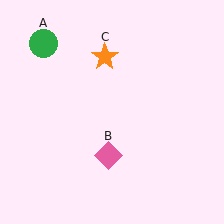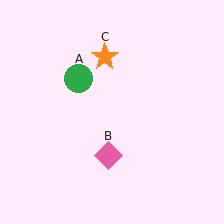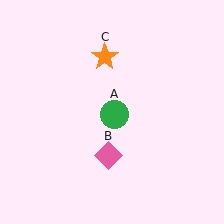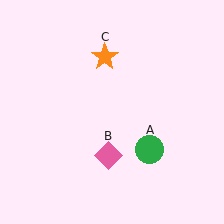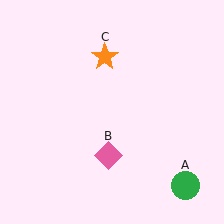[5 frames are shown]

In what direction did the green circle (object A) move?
The green circle (object A) moved down and to the right.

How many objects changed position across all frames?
1 object changed position: green circle (object A).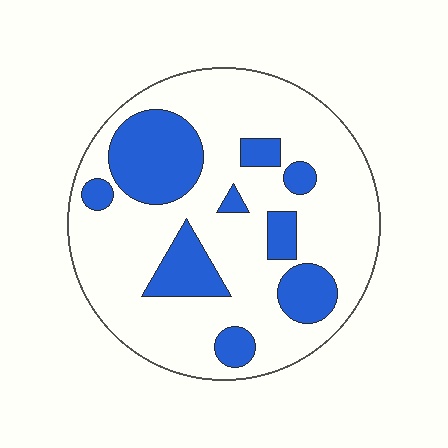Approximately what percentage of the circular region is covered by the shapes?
Approximately 25%.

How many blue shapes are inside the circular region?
9.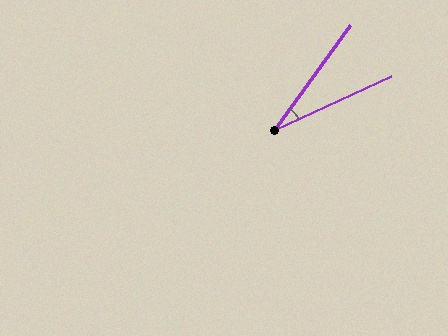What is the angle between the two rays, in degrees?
Approximately 30 degrees.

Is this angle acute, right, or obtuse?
It is acute.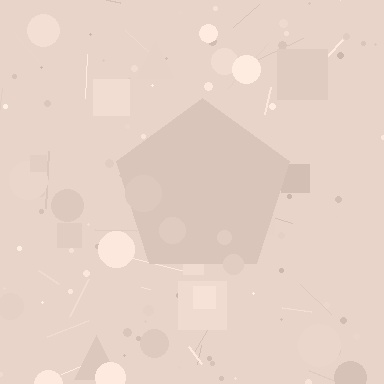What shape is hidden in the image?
A pentagon is hidden in the image.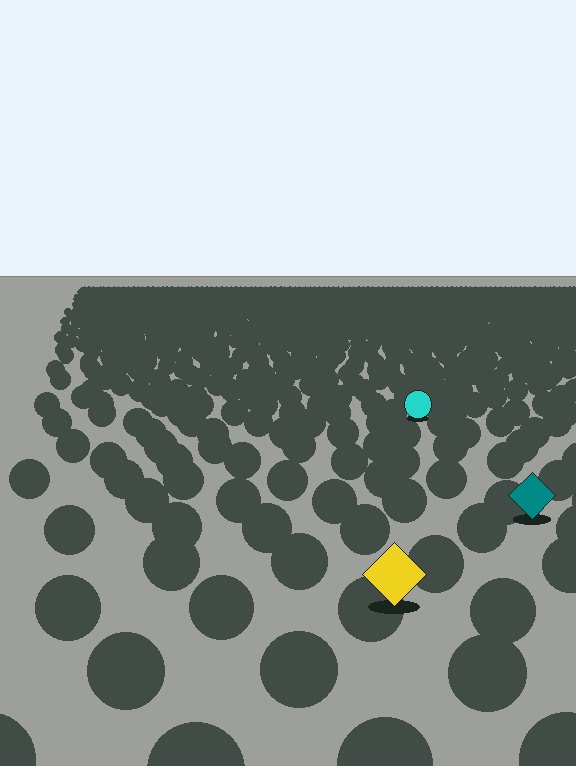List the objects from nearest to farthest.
From nearest to farthest: the yellow diamond, the teal diamond, the cyan circle.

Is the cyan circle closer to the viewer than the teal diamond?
No. The teal diamond is closer — you can tell from the texture gradient: the ground texture is coarser near it.